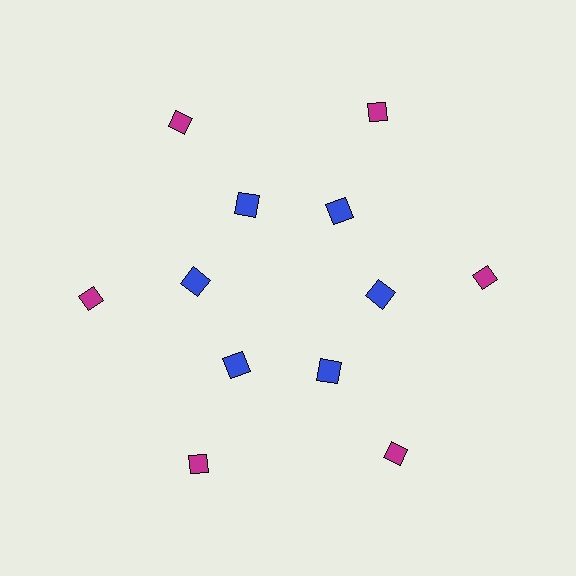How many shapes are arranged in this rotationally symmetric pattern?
There are 12 shapes, arranged in 6 groups of 2.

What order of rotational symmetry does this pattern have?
This pattern has 6-fold rotational symmetry.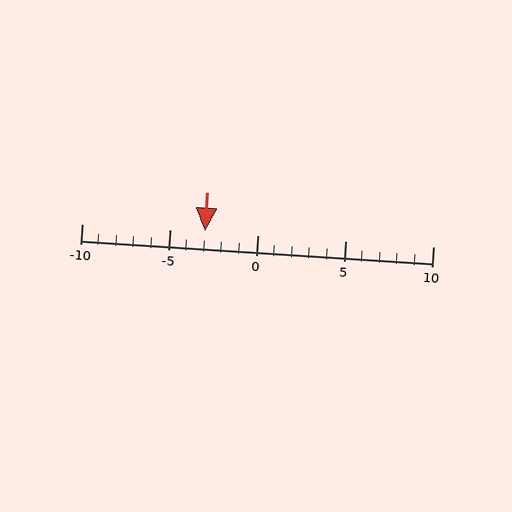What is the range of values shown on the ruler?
The ruler shows values from -10 to 10.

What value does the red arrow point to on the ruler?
The red arrow points to approximately -3.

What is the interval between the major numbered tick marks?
The major tick marks are spaced 5 units apart.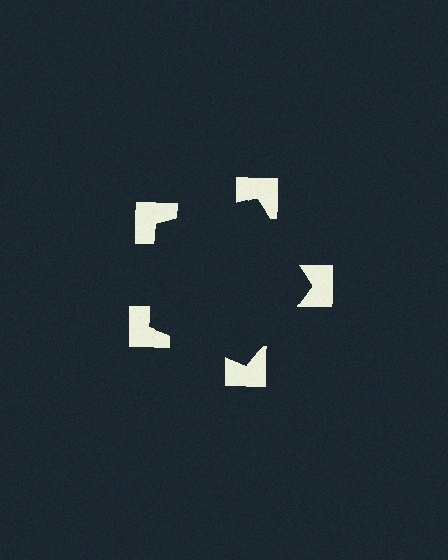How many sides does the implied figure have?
5 sides.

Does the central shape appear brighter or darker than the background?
It typically appears slightly darker than the background, even though no actual brightness change is drawn.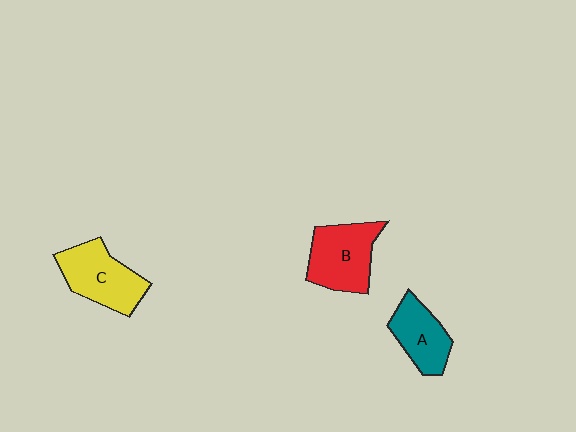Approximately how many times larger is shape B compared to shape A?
Approximately 1.3 times.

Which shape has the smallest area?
Shape A (teal).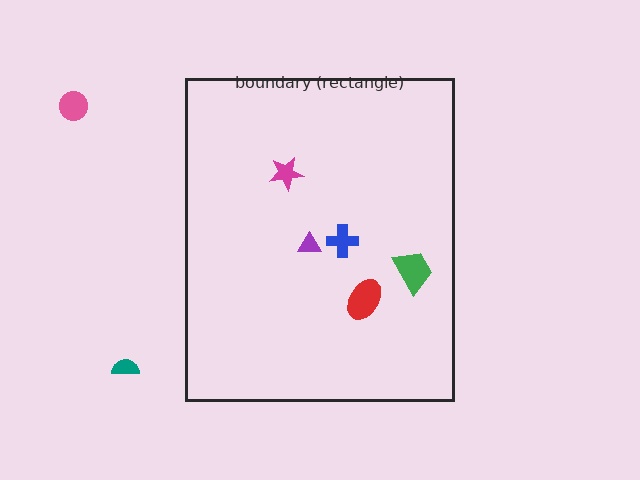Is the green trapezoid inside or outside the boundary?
Inside.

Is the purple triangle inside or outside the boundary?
Inside.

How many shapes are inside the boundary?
5 inside, 2 outside.